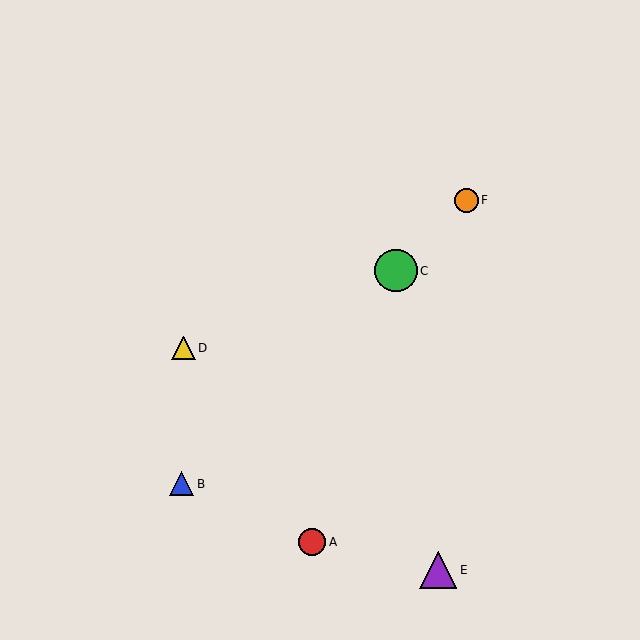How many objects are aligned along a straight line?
3 objects (B, C, F) are aligned along a straight line.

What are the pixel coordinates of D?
Object D is at (184, 348).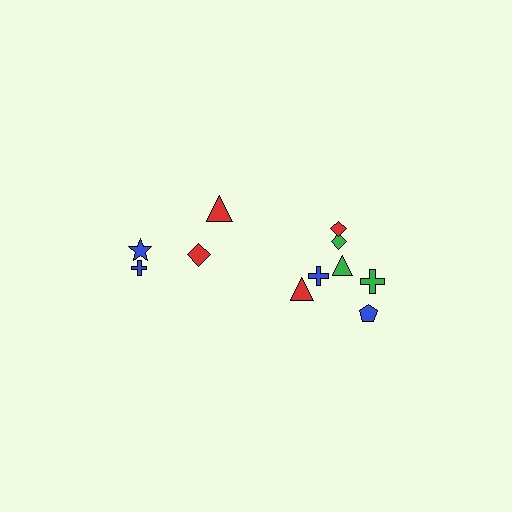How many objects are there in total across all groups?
There are 11 objects.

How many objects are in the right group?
There are 7 objects.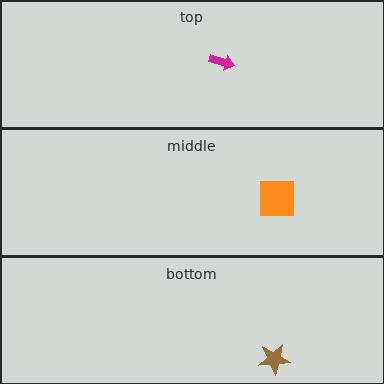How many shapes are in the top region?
1.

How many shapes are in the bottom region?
1.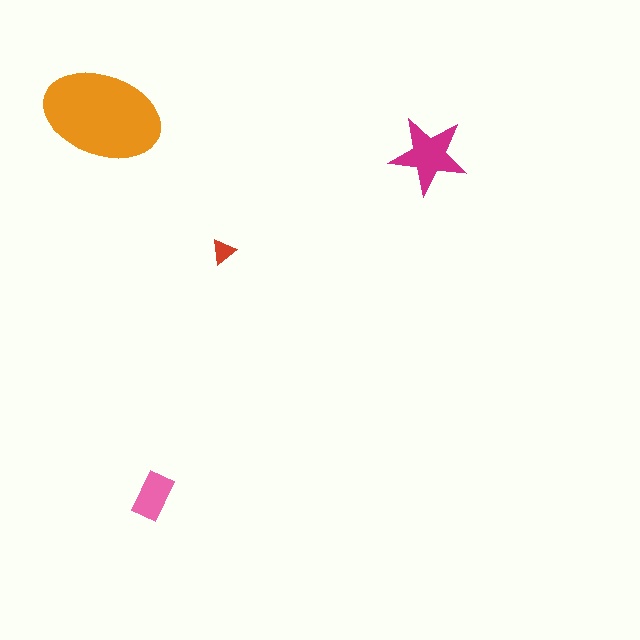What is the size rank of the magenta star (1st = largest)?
2nd.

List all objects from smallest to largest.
The red triangle, the pink rectangle, the magenta star, the orange ellipse.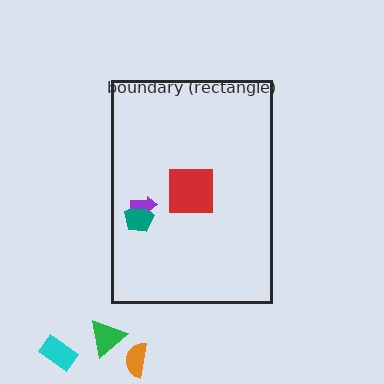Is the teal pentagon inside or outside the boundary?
Inside.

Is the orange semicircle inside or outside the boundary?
Outside.